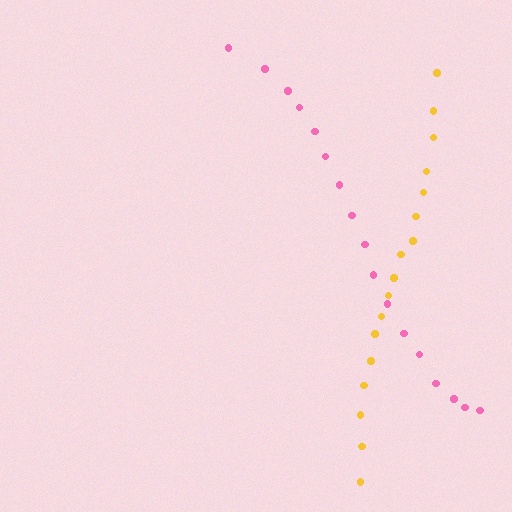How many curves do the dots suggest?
There are 2 distinct paths.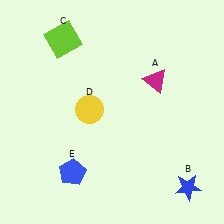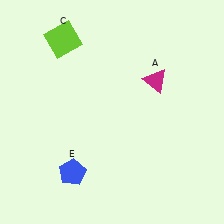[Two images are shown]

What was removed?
The blue star (B), the yellow circle (D) were removed in Image 2.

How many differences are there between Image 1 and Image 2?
There are 2 differences between the two images.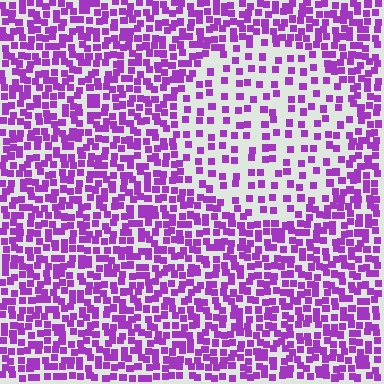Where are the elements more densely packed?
The elements are more densely packed outside the circle boundary.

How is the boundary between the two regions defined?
The boundary is defined by a change in element density (approximately 2.3x ratio). All elements are the same color, size, and shape.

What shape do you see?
I see a circle.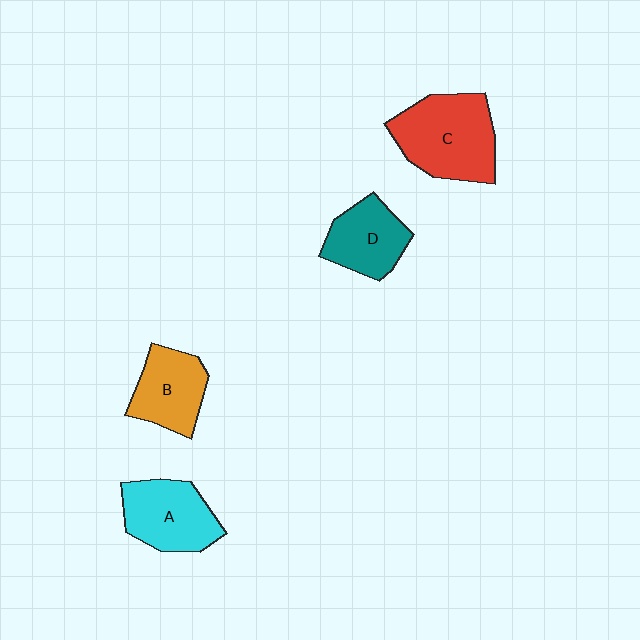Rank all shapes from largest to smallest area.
From largest to smallest: C (red), A (cyan), B (orange), D (teal).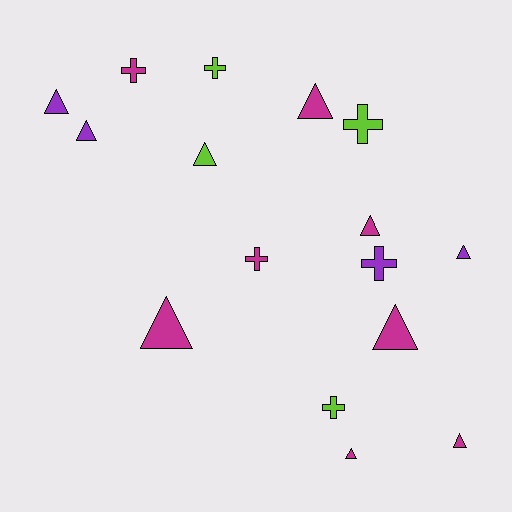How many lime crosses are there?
There are 3 lime crosses.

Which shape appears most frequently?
Triangle, with 10 objects.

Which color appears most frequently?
Magenta, with 8 objects.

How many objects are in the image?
There are 16 objects.